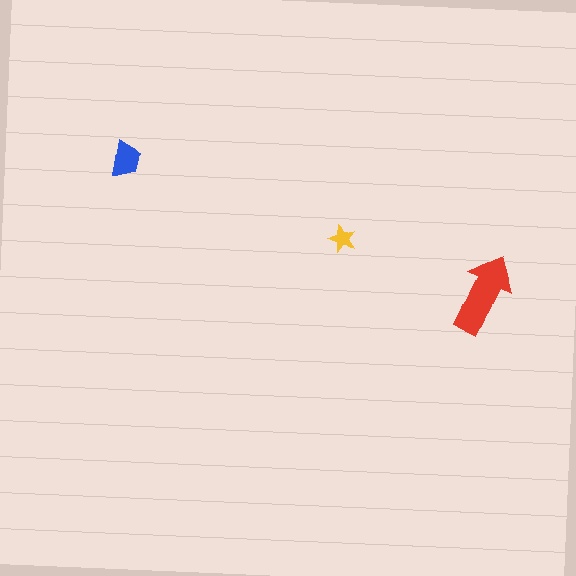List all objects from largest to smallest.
The red arrow, the blue trapezoid, the yellow star.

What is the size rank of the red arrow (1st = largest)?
1st.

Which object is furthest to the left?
The blue trapezoid is leftmost.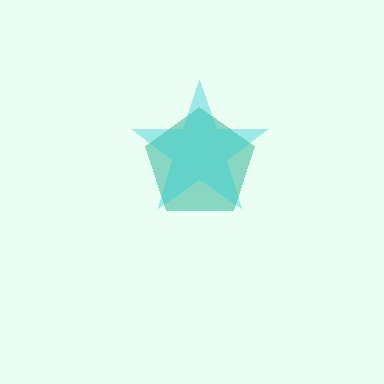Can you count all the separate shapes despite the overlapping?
Yes, there are 2 separate shapes.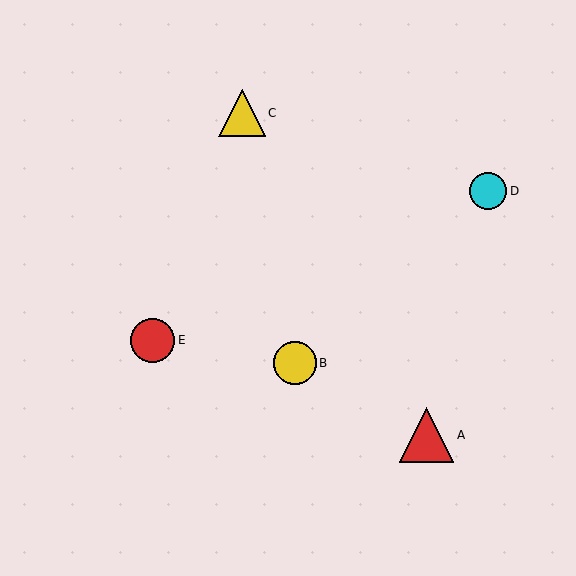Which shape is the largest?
The red triangle (labeled A) is the largest.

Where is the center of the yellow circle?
The center of the yellow circle is at (295, 363).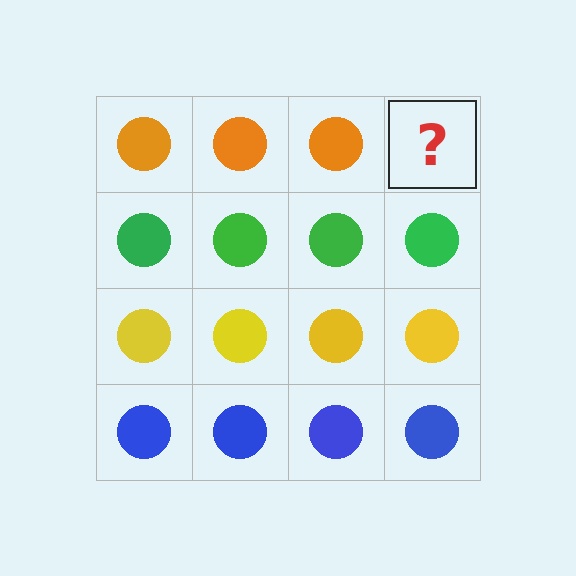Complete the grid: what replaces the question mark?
The question mark should be replaced with an orange circle.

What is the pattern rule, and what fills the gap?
The rule is that each row has a consistent color. The gap should be filled with an orange circle.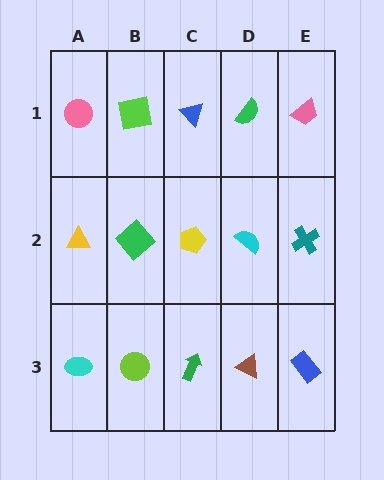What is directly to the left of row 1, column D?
A blue triangle.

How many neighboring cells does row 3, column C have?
3.